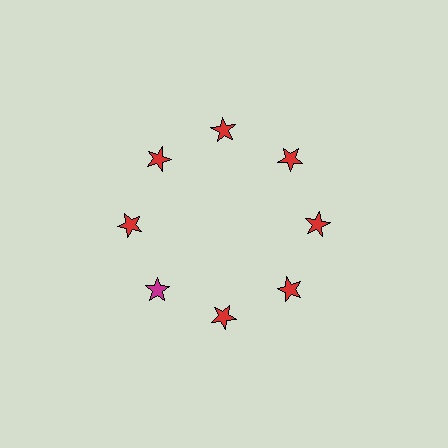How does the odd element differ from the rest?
It has a different color: magenta instead of red.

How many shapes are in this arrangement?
There are 8 shapes arranged in a ring pattern.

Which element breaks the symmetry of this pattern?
The magenta star at roughly the 8 o'clock position breaks the symmetry. All other shapes are red stars.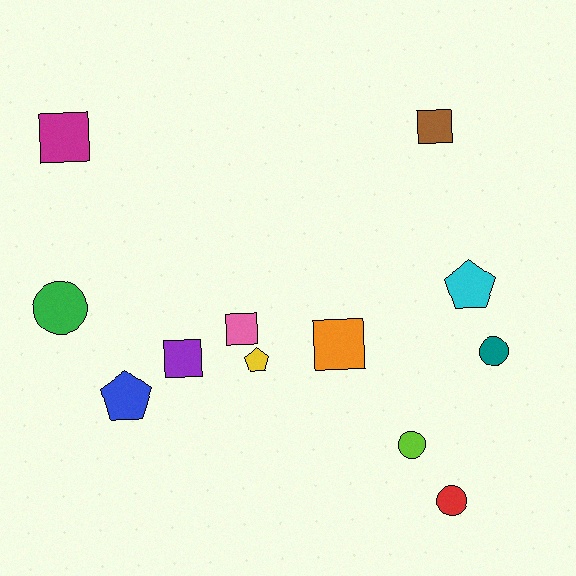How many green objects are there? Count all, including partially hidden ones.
There is 1 green object.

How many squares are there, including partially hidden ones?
There are 5 squares.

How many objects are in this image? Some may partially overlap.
There are 12 objects.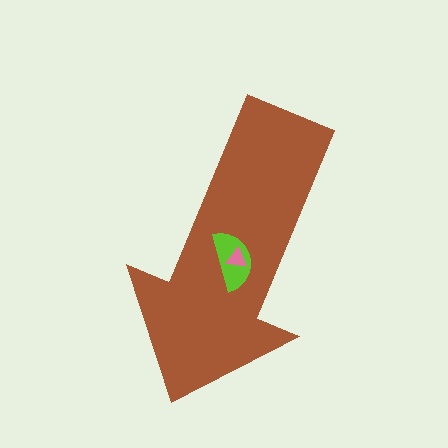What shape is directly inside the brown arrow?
The lime semicircle.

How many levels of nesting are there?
3.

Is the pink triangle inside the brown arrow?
Yes.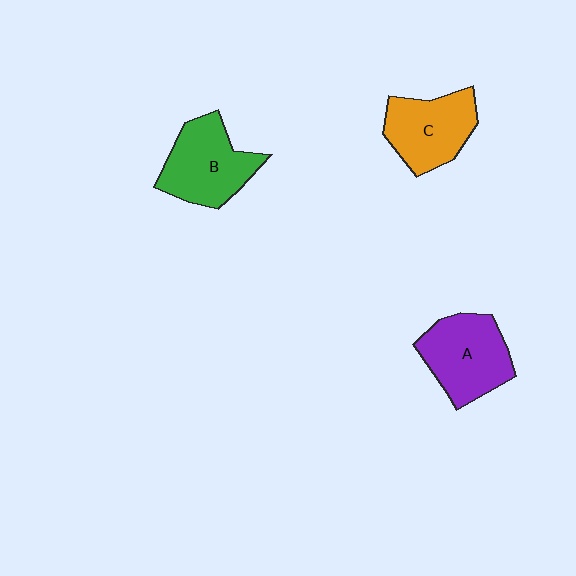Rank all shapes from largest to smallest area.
From largest to smallest: A (purple), B (green), C (orange).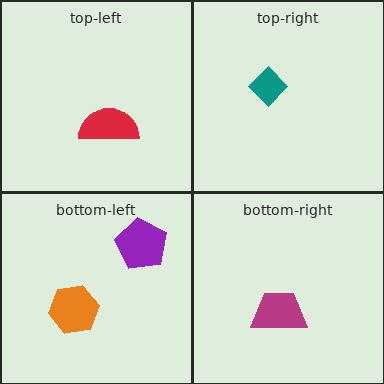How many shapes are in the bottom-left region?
2.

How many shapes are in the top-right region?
1.